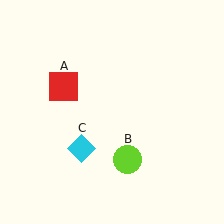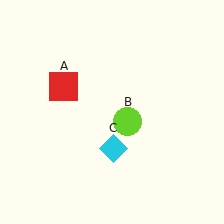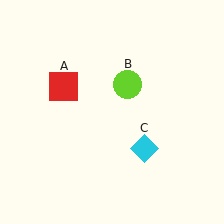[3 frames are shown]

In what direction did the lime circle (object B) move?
The lime circle (object B) moved up.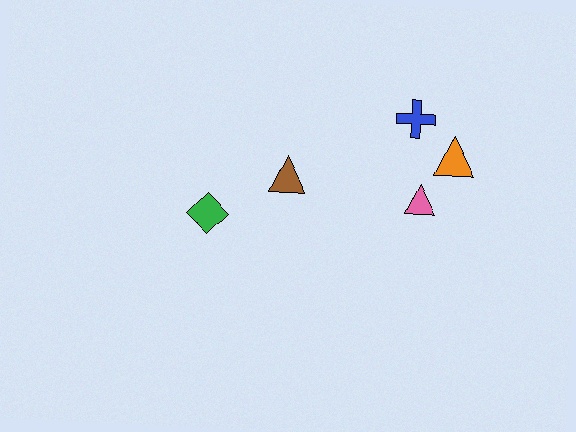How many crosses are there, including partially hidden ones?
There is 1 cross.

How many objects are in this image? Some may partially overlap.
There are 5 objects.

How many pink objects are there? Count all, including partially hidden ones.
There is 1 pink object.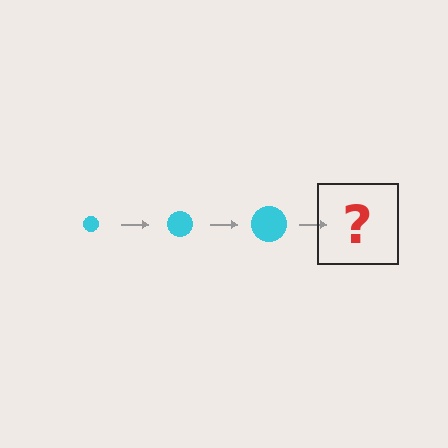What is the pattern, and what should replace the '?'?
The pattern is that the circle gets progressively larger each step. The '?' should be a cyan circle, larger than the previous one.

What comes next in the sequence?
The next element should be a cyan circle, larger than the previous one.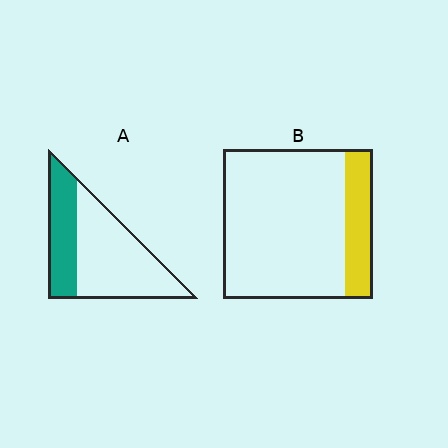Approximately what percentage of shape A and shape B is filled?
A is approximately 35% and B is approximately 20%.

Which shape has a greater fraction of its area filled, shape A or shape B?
Shape A.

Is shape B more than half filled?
No.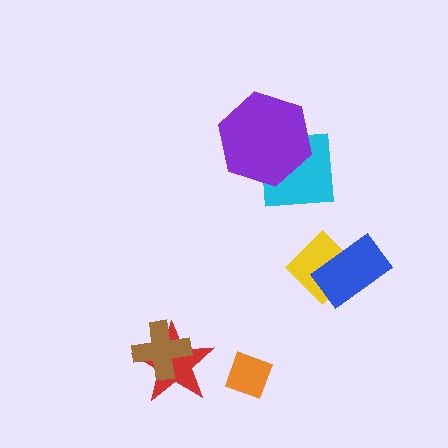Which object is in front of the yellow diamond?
The blue rectangle is in front of the yellow diamond.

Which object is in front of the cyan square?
The purple hexagon is in front of the cyan square.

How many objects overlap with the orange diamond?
0 objects overlap with the orange diamond.